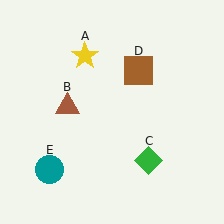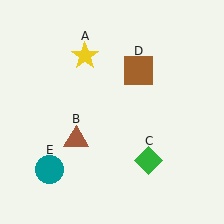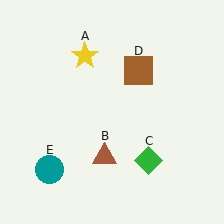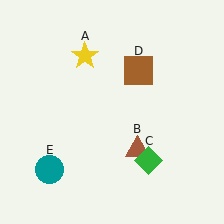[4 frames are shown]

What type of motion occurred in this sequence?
The brown triangle (object B) rotated counterclockwise around the center of the scene.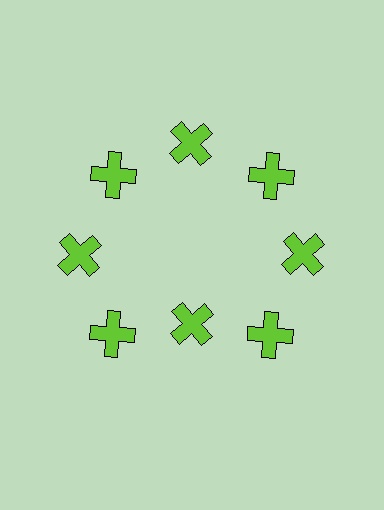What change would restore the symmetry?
The symmetry would be restored by moving it outward, back onto the ring so that all 8 crosses sit at equal angles and equal distance from the center.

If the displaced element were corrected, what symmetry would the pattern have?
It would have 8-fold rotational symmetry — the pattern would map onto itself every 45 degrees.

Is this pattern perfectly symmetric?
No. The 8 lime crosses are arranged in a ring, but one element near the 6 o'clock position is pulled inward toward the center, breaking the 8-fold rotational symmetry.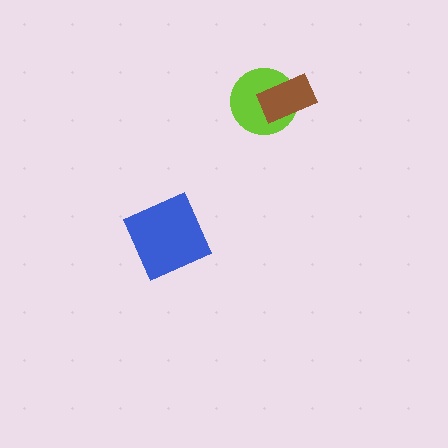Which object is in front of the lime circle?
The brown rectangle is in front of the lime circle.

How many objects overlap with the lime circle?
1 object overlaps with the lime circle.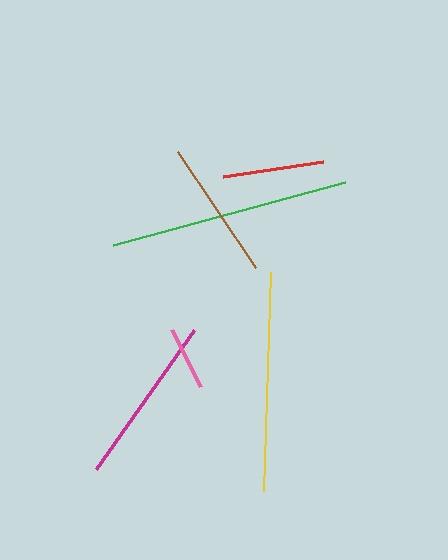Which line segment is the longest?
The green line is the longest at approximately 240 pixels.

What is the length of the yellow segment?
The yellow segment is approximately 220 pixels long.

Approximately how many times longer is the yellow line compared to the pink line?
The yellow line is approximately 3.5 times the length of the pink line.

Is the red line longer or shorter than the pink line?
The red line is longer than the pink line.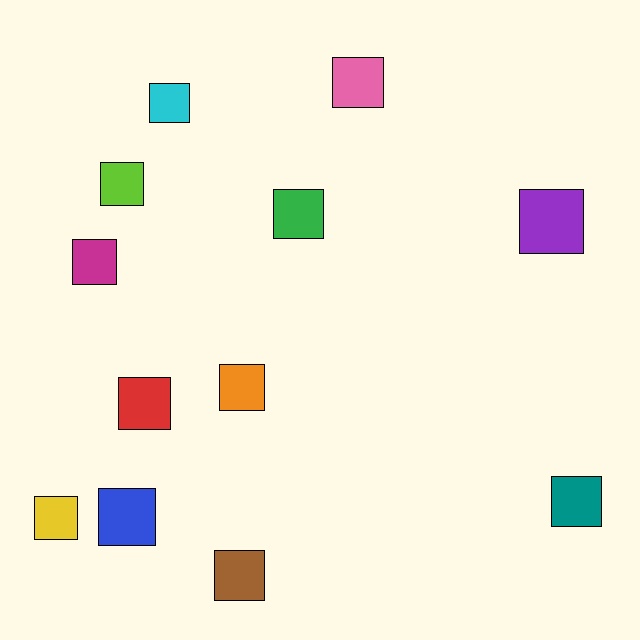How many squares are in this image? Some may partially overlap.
There are 12 squares.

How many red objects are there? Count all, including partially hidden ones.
There is 1 red object.